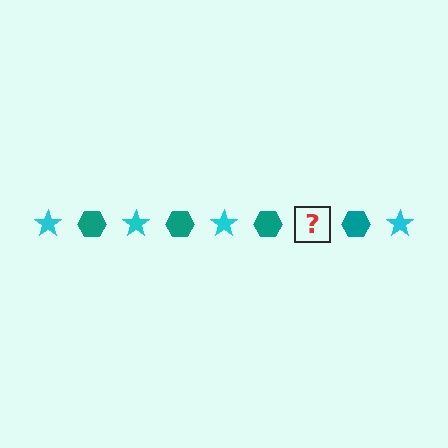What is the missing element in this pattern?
The missing element is a cyan star.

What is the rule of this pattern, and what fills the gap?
The rule is that the pattern alternates between cyan star and teal hexagon. The gap should be filled with a cyan star.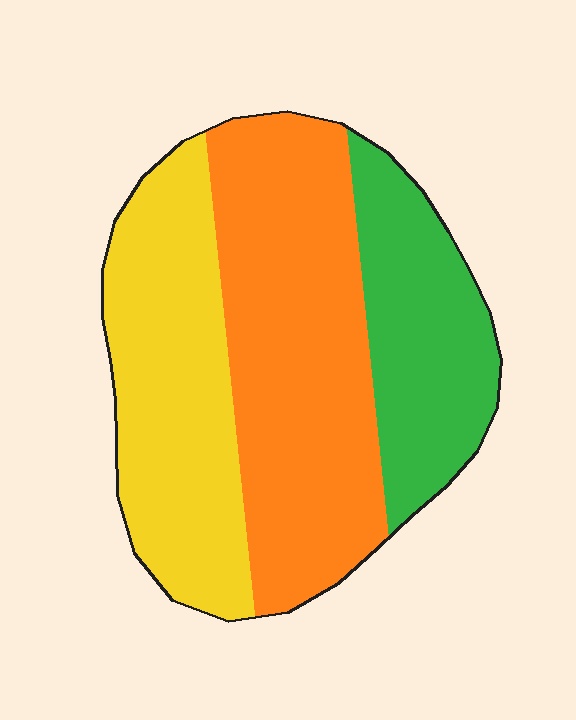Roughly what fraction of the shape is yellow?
Yellow covers 33% of the shape.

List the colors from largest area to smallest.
From largest to smallest: orange, yellow, green.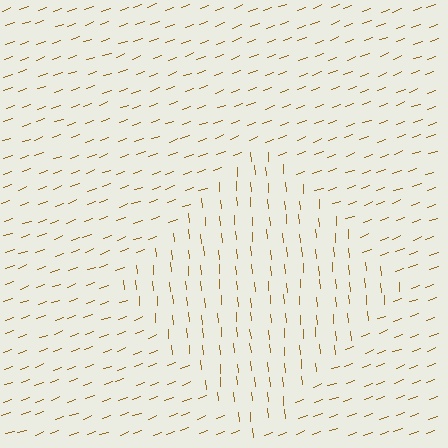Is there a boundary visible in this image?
Yes, there is a texture boundary formed by a change in line orientation.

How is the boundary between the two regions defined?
The boundary is defined purely by a change in line orientation (approximately 75 degrees difference). All lines are the same color and thickness.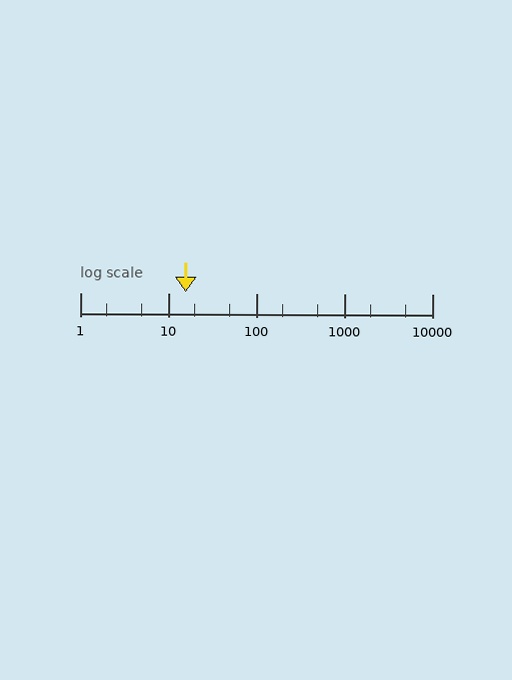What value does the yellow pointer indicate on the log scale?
The pointer indicates approximately 16.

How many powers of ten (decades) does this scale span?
The scale spans 4 decades, from 1 to 10000.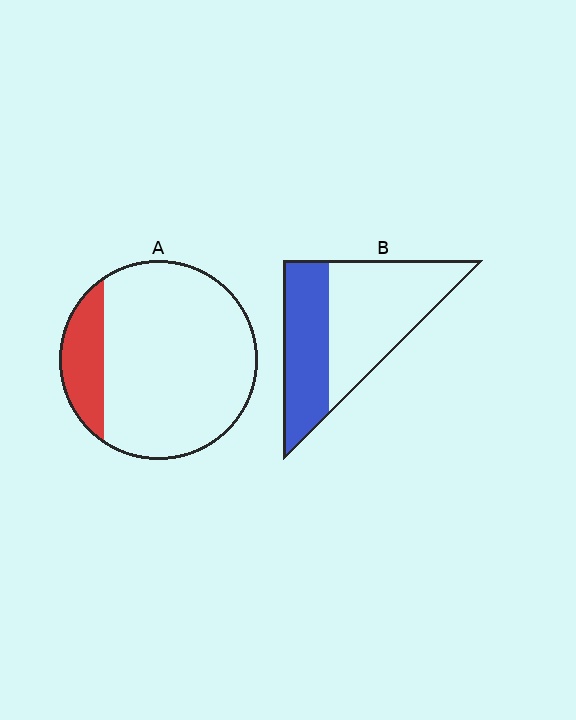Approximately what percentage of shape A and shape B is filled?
A is approximately 15% and B is approximately 40%.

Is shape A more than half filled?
No.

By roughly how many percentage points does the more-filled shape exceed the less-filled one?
By roughly 25 percentage points (B over A).